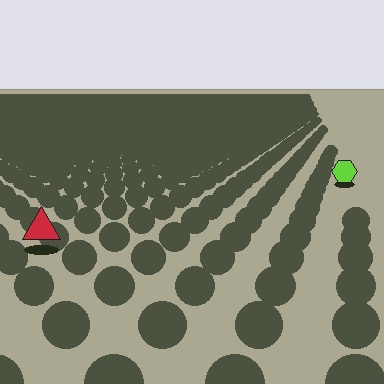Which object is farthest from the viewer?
The lime hexagon is farthest from the viewer. It appears smaller and the ground texture around it is denser.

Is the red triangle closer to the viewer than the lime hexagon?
Yes. The red triangle is closer — you can tell from the texture gradient: the ground texture is coarser near it.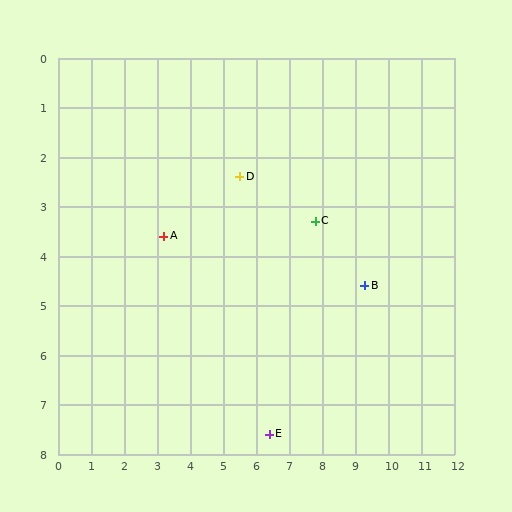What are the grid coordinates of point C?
Point C is at approximately (7.8, 3.3).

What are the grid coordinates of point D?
Point D is at approximately (5.5, 2.4).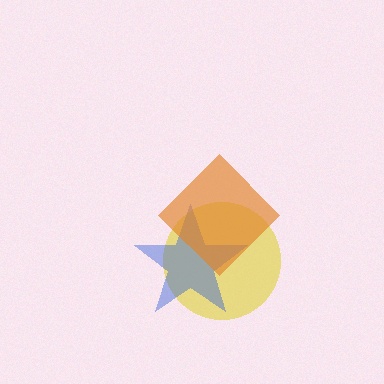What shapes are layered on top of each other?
The layered shapes are: a yellow circle, a blue star, an orange diamond.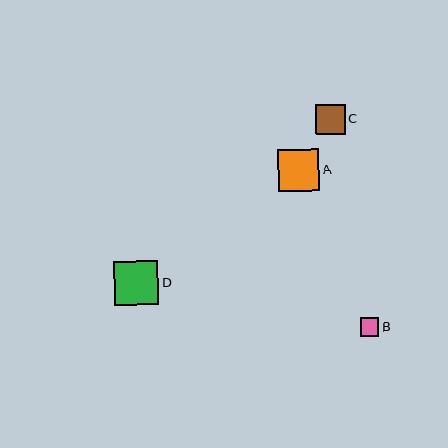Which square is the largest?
Square D is the largest with a size of approximately 44 pixels.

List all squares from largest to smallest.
From largest to smallest: D, A, C, B.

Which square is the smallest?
Square B is the smallest with a size of approximately 19 pixels.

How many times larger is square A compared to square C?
Square A is approximately 1.4 times the size of square C.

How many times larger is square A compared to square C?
Square A is approximately 1.4 times the size of square C.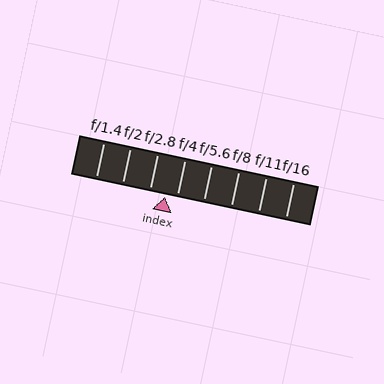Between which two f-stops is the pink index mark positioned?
The index mark is between f/2.8 and f/4.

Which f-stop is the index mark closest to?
The index mark is closest to f/4.